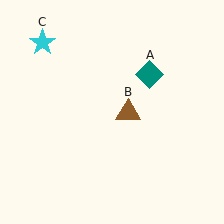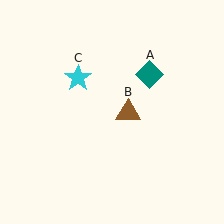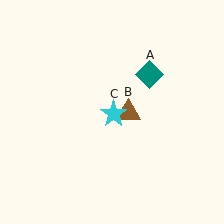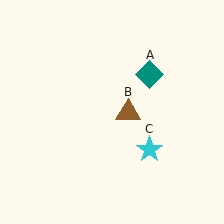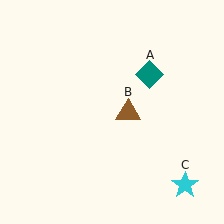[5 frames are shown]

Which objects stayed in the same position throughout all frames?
Teal diamond (object A) and brown triangle (object B) remained stationary.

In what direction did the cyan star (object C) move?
The cyan star (object C) moved down and to the right.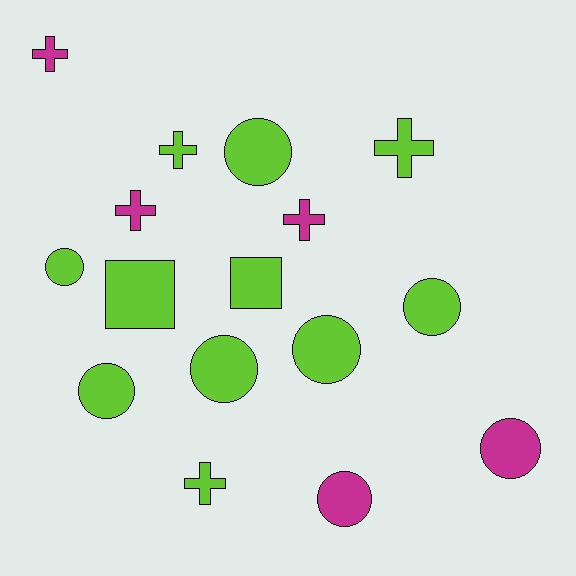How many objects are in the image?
There are 16 objects.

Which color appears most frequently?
Lime, with 11 objects.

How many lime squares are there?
There are 2 lime squares.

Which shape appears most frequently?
Circle, with 8 objects.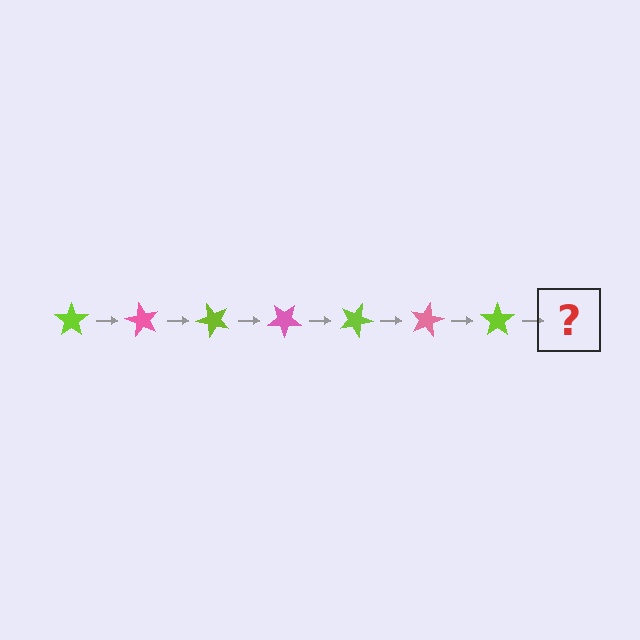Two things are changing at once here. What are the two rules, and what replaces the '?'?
The two rules are that it rotates 60 degrees each step and the color cycles through lime and pink. The '?' should be a pink star, rotated 420 degrees from the start.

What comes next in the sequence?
The next element should be a pink star, rotated 420 degrees from the start.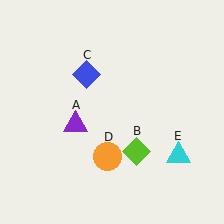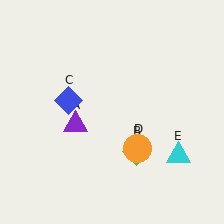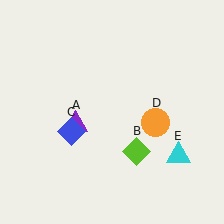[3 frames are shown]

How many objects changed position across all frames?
2 objects changed position: blue diamond (object C), orange circle (object D).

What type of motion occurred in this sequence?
The blue diamond (object C), orange circle (object D) rotated counterclockwise around the center of the scene.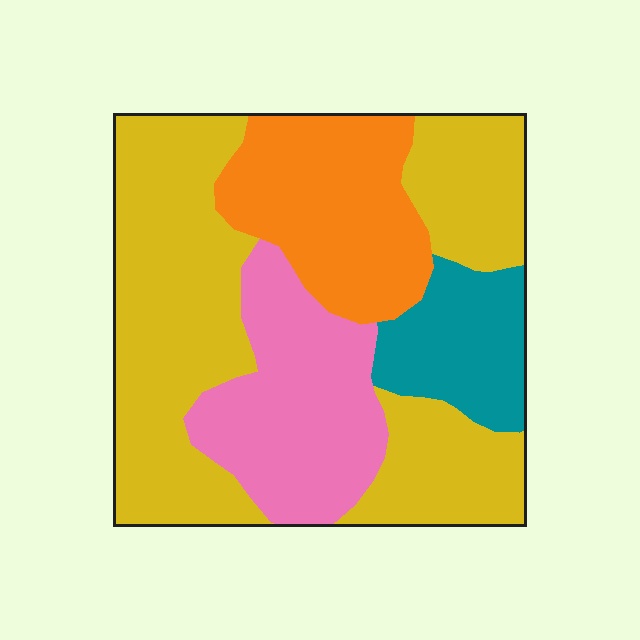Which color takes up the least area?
Teal, at roughly 10%.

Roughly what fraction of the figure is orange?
Orange takes up about one fifth (1/5) of the figure.